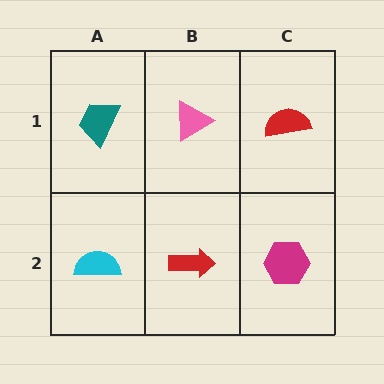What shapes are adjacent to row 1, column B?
A red arrow (row 2, column B), a teal trapezoid (row 1, column A), a red semicircle (row 1, column C).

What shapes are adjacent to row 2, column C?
A red semicircle (row 1, column C), a red arrow (row 2, column B).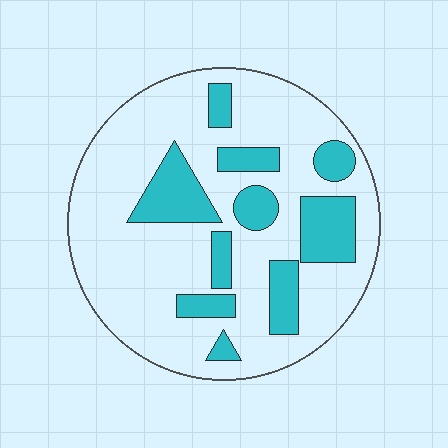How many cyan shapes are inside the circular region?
10.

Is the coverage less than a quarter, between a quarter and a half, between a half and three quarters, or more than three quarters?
Less than a quarter.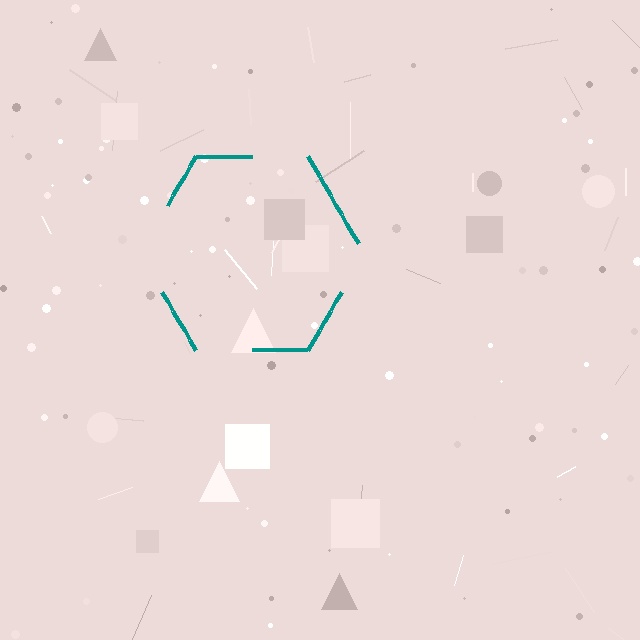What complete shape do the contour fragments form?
The contour fragments form a hexagon.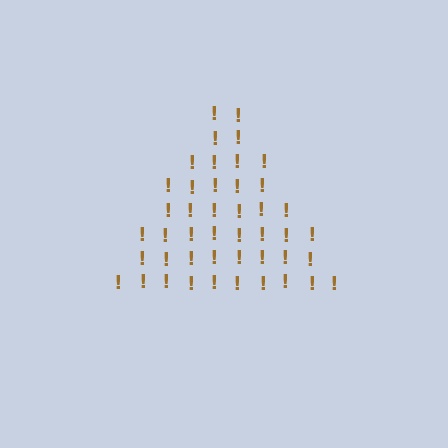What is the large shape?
The large shape is a triangle.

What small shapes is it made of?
It is made of small exclamation marks.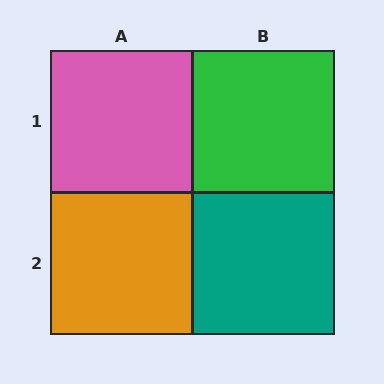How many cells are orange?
1 cell is orange.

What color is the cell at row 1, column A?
Pink.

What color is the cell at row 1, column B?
Green.